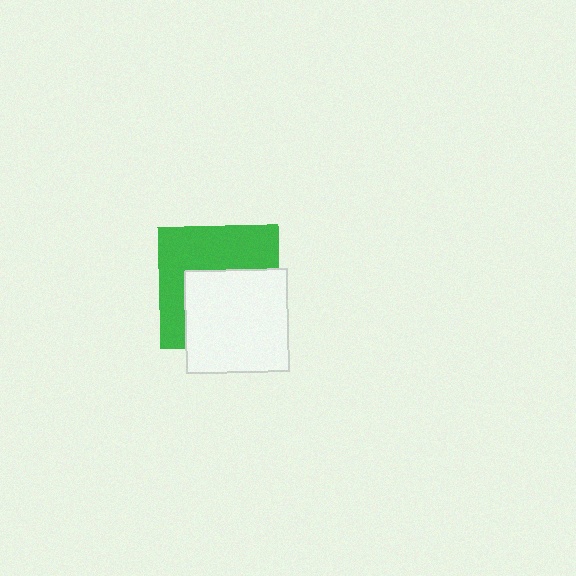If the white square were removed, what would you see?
You would see the complete green square.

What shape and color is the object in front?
The object in front is a white square.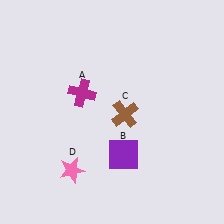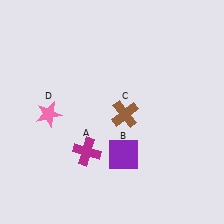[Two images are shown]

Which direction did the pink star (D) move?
The pink star (D) moved up.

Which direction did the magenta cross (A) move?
The magenta cross (A) moved down.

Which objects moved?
The objects that moved are: the magenta cross (A), the pink star (D).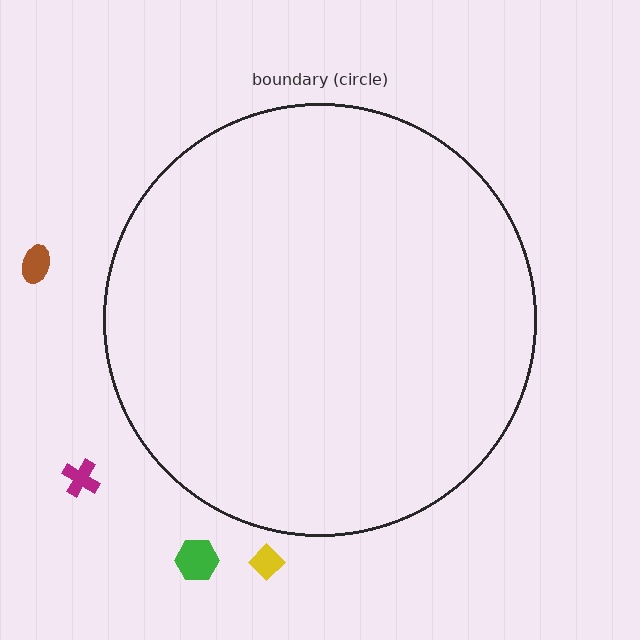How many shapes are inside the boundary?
0 inside, 4 outside.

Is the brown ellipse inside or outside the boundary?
Outside.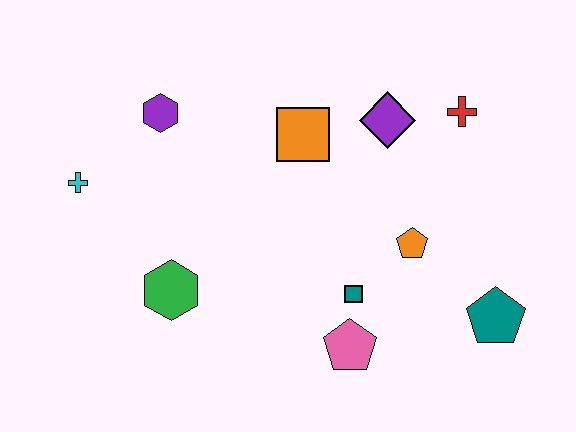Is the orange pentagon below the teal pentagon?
No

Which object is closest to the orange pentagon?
The teal square is closest to the orange pentagon.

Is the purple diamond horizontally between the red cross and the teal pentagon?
No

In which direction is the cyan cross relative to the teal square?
The cyan cross is to the left of the teal square.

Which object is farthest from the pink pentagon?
The cyan cross is farthest from the pink pentagon.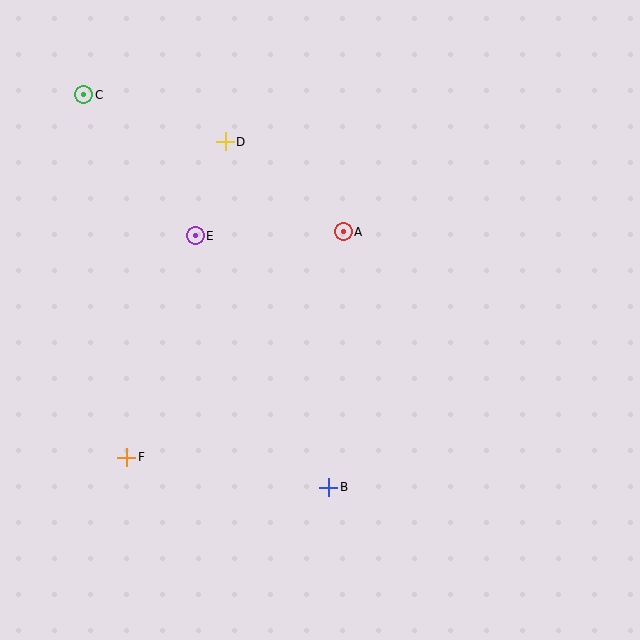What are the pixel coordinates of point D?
Point D is at (225, 142).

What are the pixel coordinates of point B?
Point B is at (329, 487).